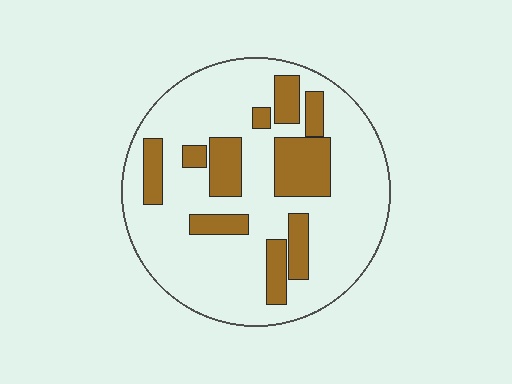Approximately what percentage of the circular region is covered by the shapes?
Approximately 25%.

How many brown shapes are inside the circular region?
10.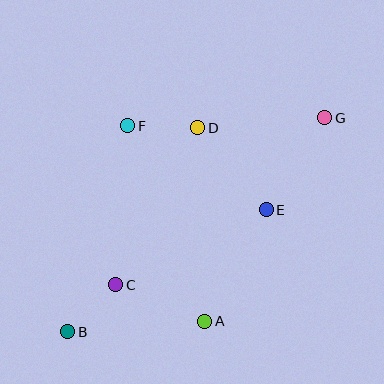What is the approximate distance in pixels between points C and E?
The distance between C and E is approximately 168 pixels.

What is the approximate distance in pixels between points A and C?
The distance between A and C is approximately 96 pixels.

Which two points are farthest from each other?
Points B and G are farthest from each other.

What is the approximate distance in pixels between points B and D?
The distance between B and D is approximately 242 pixels.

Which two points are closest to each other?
Points B and C are closest to each other.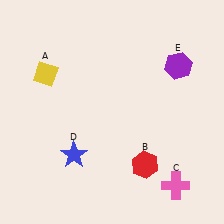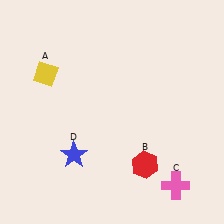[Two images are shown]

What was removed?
The purple hexagon (E) was removed in Image 2.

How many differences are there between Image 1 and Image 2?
There is 1 difference between the two images.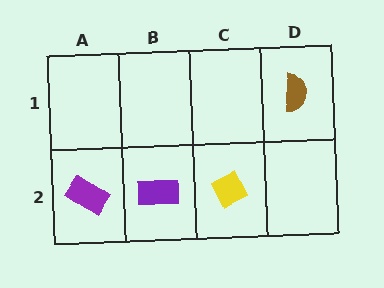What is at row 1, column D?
A brown semicircle.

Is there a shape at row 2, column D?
No, that cell is empty.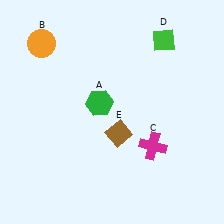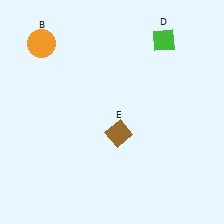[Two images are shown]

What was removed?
The magenta cross (C), the green hexagon (A) were removed in Image 2.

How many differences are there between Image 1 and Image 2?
There are 2 differences between the two images.